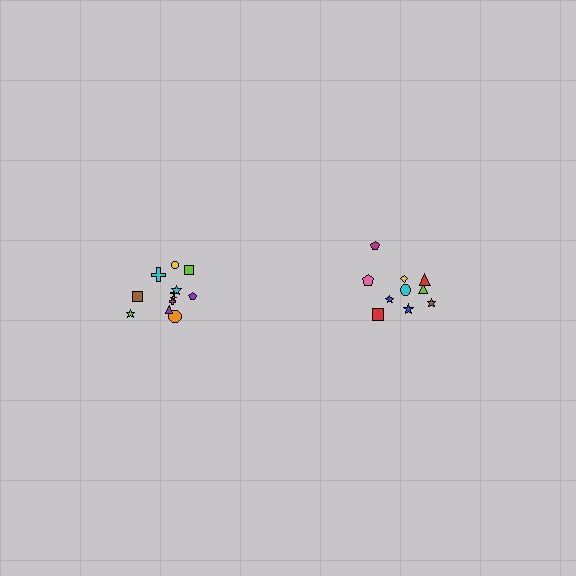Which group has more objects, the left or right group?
The left group.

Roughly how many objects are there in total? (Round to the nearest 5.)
Roughly 20 objects in total.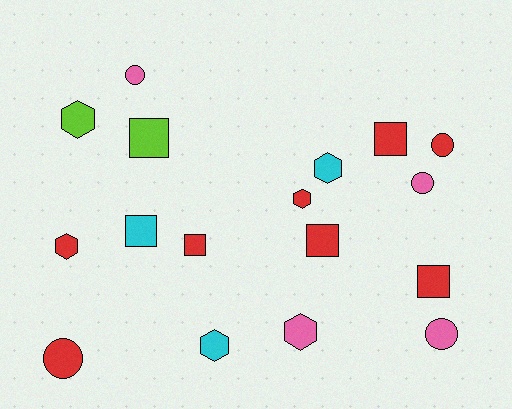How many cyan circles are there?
There are no cyan circles.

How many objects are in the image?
There are 17 objects.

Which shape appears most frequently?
Hexagon, with 6 objects.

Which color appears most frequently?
Red, with 8 objects.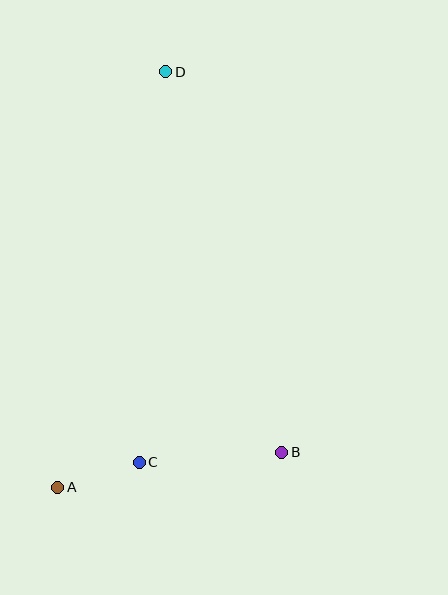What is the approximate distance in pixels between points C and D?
The distance between C and D is approximately 391 pixels.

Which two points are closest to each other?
Points A and C are closest to each other.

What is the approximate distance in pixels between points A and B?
The distance between A and B is approximately 226 pixels.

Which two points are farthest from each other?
Points A and D are farthest from each other.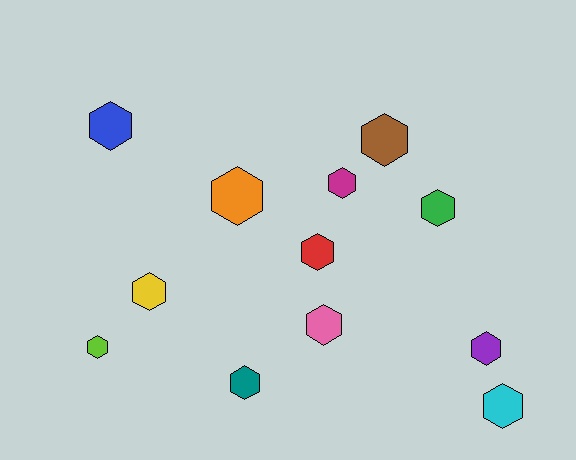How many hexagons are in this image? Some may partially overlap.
There are 12 hexagons.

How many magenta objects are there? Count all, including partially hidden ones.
There is 1 magenta object.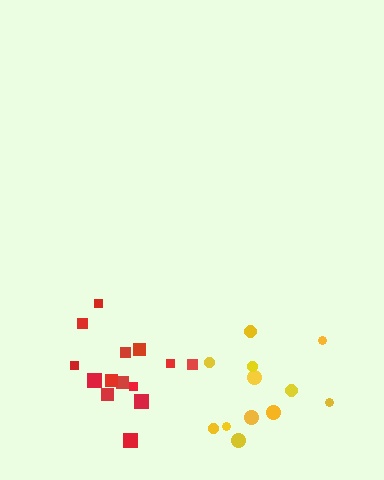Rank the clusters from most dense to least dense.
yellow, red.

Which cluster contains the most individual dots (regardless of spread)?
Red (14).